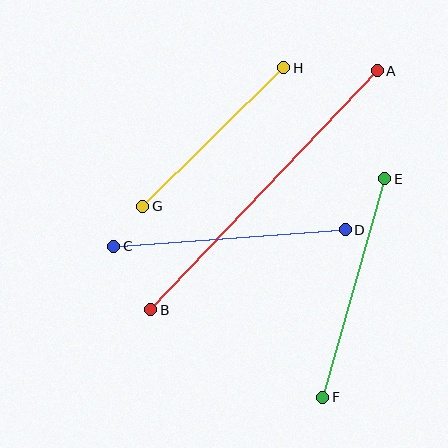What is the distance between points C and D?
The distance is approximately 232 pixels.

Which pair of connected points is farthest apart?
Points A and B are farthest apart.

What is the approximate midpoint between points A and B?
The midpoint is at approximately (264, 190) pixels.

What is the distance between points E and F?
The distance is approximately 227 pixels.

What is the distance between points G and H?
The distance is approximately 198 pixels.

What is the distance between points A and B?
The distance is approximately 329 pixels.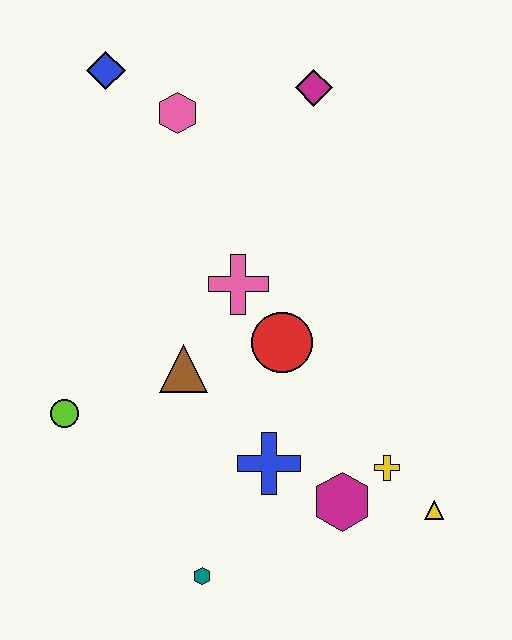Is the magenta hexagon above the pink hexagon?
No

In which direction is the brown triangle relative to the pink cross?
The brown triangle is below the pink cross.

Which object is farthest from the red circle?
The blue diamond is farthest from the red circle.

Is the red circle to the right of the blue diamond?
Yes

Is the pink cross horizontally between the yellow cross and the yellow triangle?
No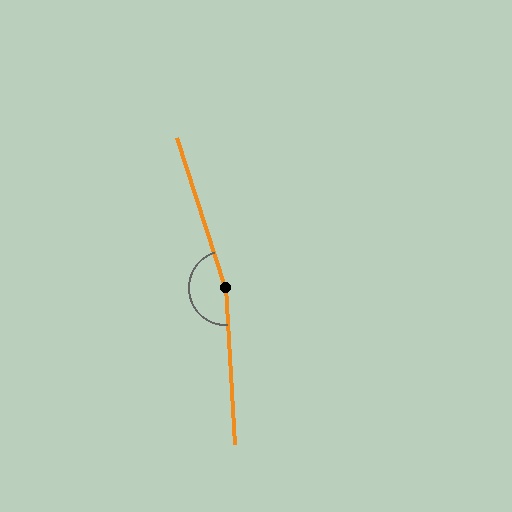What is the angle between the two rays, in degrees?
Approximately 165 degrees.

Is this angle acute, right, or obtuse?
It is obtuse.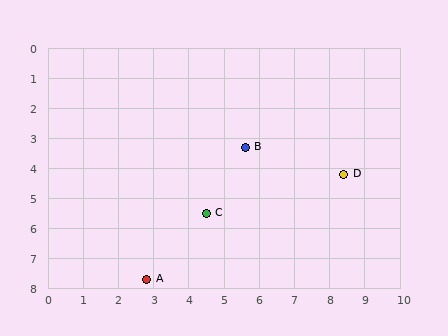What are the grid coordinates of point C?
Point C is at approximately (4.5, 5.5).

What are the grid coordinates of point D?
Point D is at approximately (8.4, 4.2).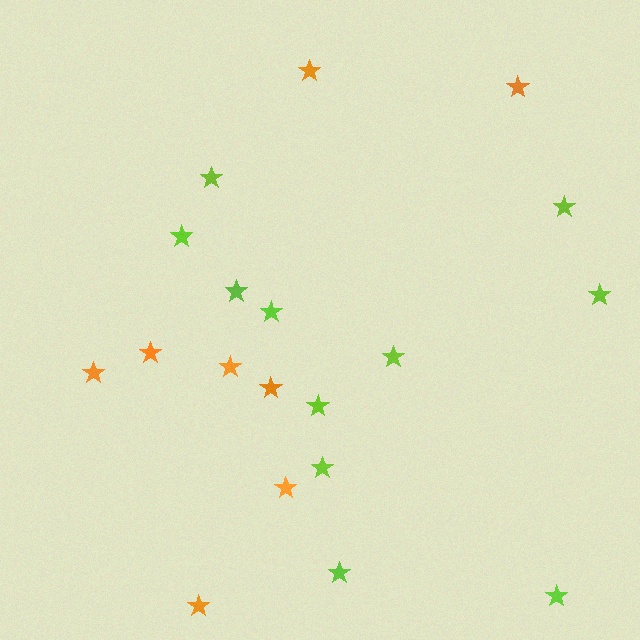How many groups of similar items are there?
There are 2 groups: one group of lime stars (11) and one group of orange stars (8).